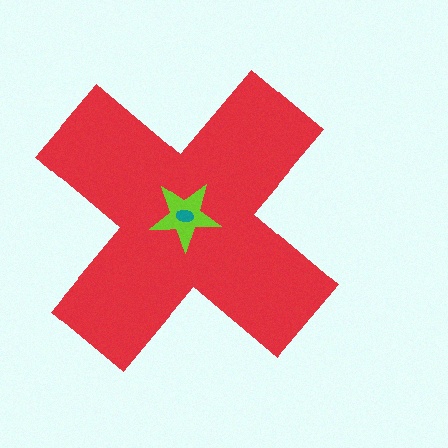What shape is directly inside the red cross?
The lime star.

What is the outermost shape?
The red cross.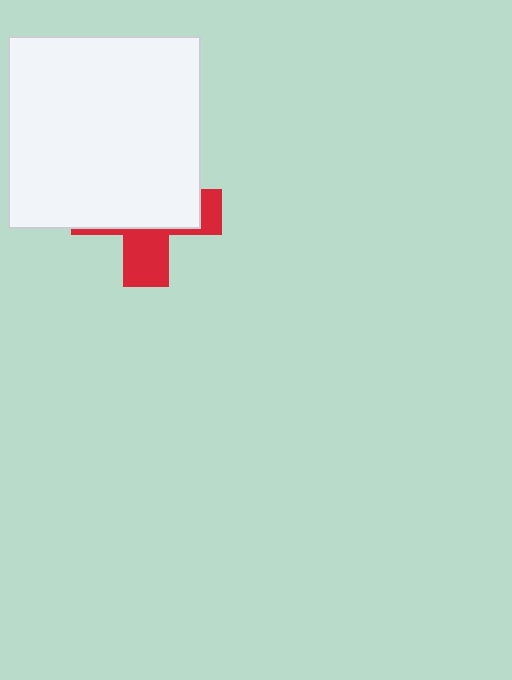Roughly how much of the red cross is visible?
A small part of it is visible (roughly 35%).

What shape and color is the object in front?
The object in front is a white square.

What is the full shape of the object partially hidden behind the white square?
The partially hidden object is a red cross.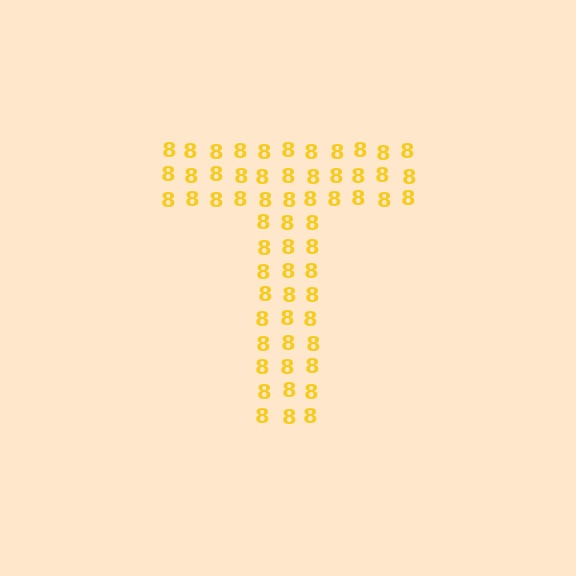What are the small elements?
The small elements are digit 8's.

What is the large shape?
The large shape is the letter T.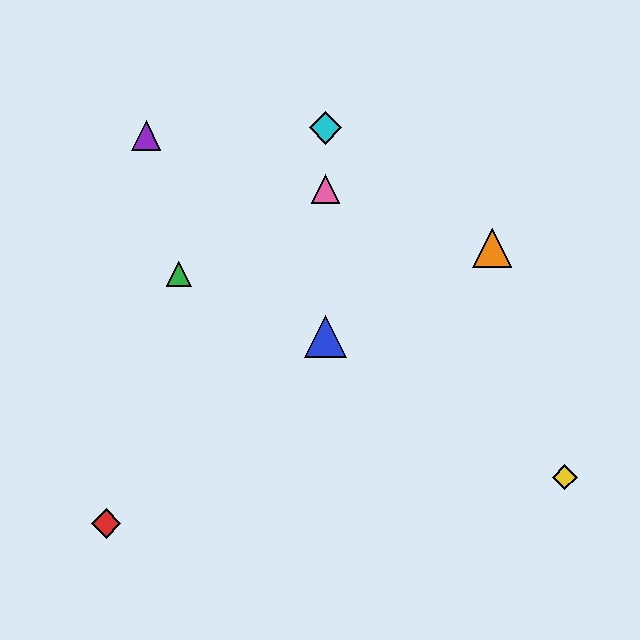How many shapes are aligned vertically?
3 shapes (the blue triangle, the cyan diamond, the pink triangle) are aligned vertically.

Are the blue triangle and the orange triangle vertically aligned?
No, the blue triangle is at x≈325 and the orange triangle is at x≈492.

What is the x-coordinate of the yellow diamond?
The yellow diamond is at x≈565.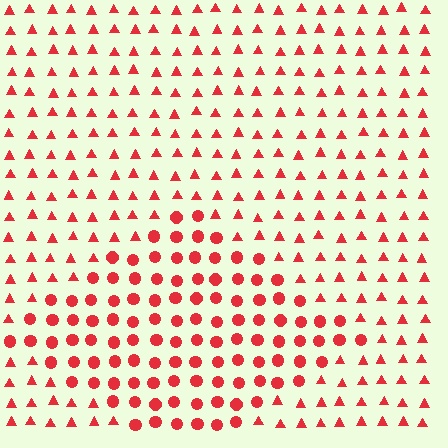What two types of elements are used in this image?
The image uses circles inside the diamond region and triangles outside it.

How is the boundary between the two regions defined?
The boundary is defined by a change in element shape: circles inside vs. triangles outside. All elements share the same color and spacing.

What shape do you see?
I see a diamond.